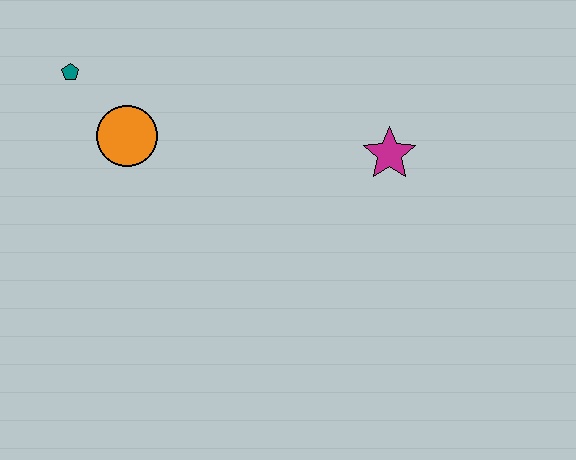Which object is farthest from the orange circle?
The magenta star is farthest from the orange circle.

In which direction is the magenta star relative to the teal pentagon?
The magenta star is to the right of the teal pentagon.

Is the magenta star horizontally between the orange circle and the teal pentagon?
No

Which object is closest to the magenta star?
The orange circle is closest to the magenta star.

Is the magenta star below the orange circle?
Yes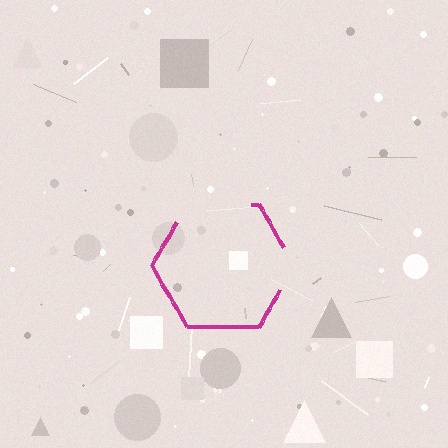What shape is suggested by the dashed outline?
The dashed outline suggests a hexagon.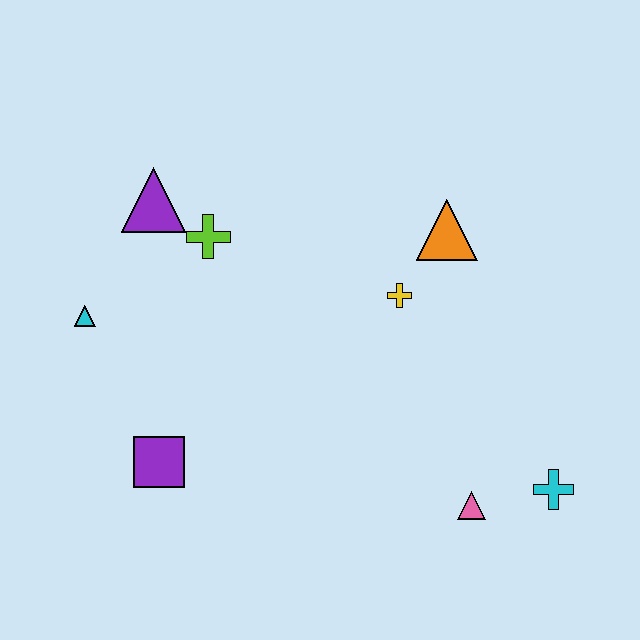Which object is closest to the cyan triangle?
The purple triangle is closest to the cyan triangle.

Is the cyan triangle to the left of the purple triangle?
Yes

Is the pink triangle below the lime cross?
Yes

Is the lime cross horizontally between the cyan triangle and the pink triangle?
Yes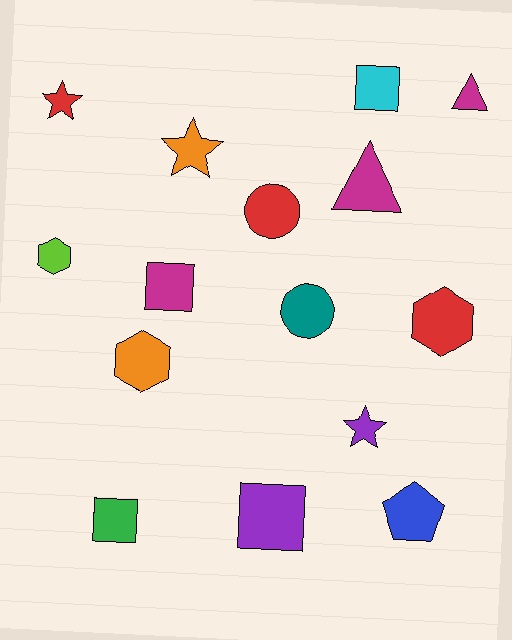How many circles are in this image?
There are 2 circles.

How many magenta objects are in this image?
There are 3 magenta objects.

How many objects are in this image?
There are 15 objects.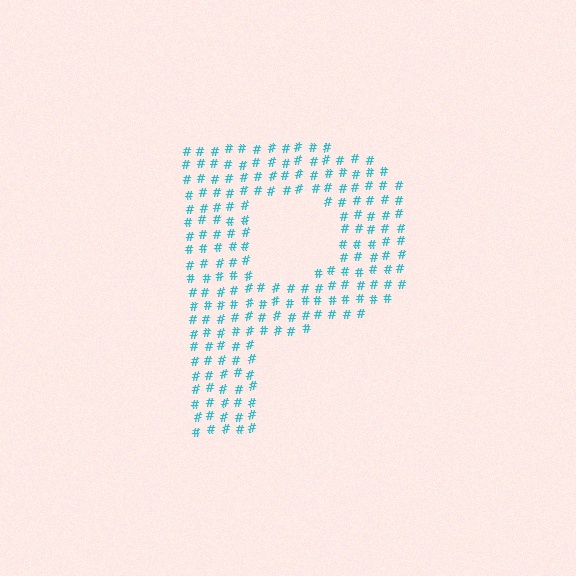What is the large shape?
The large shape is the letter P.